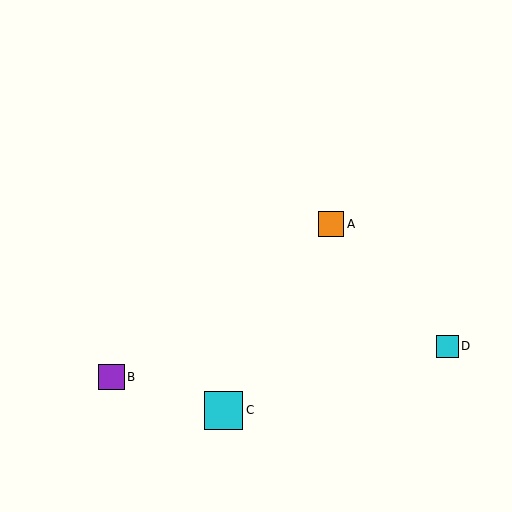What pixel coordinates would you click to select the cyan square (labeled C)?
Click at (224, 410) to select the cyan square C.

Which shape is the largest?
The cyan square (labeled C) is the largest.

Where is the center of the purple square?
The center of the purple square is at (111, 377).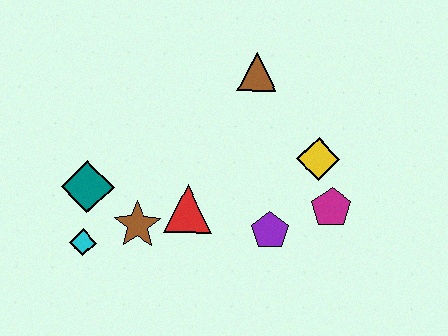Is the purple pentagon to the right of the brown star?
Yes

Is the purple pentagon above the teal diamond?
No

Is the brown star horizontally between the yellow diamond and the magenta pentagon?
No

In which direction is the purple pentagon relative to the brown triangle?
The purple pentagon is below the brown triangle.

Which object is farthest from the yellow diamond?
The cyan diamond is farthest from the yellow diamond.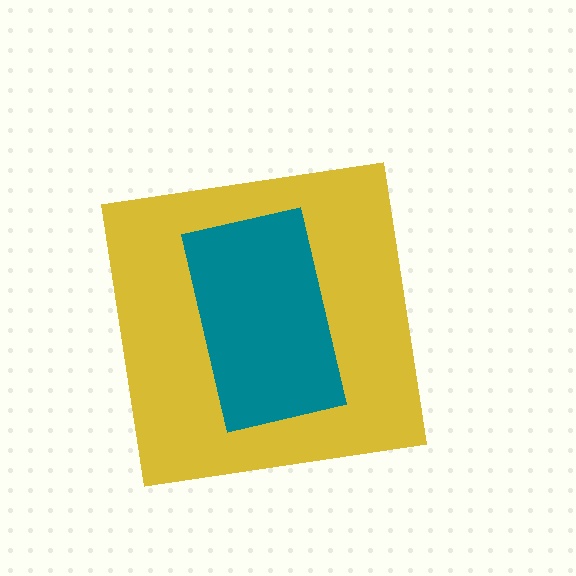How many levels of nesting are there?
2.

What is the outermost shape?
The yellow square.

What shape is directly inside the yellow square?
The teal rectangle.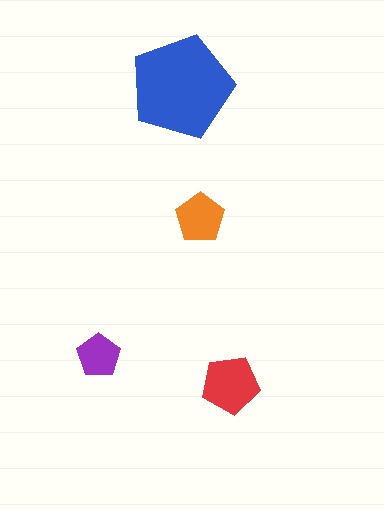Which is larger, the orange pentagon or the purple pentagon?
The orange one.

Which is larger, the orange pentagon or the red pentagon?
The red one.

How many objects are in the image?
There are 4 objects in the image.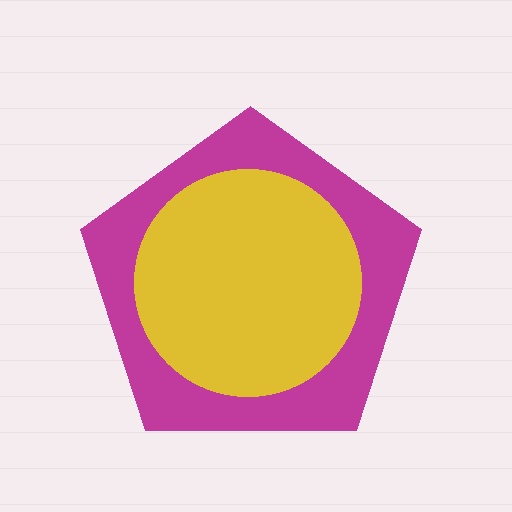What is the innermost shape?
The yellow circle.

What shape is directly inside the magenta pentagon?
The yellow circle.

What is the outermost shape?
The magenta pentagon.